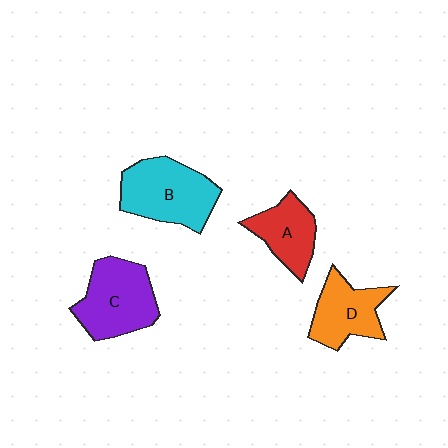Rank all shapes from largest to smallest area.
From largest to smallest: B (cyan), C (purple), D (orange), A (red).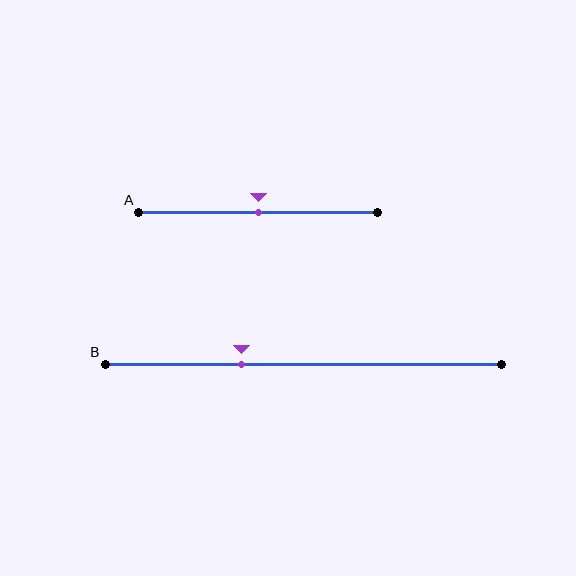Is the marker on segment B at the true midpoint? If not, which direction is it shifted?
No, the marker on segment B is shifted to the left by about 16% of the segment length.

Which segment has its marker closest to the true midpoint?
Segment A has its marker closest to the true midpoint.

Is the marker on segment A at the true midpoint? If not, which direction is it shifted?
Yes, the marker on segment A is at the true midpoint.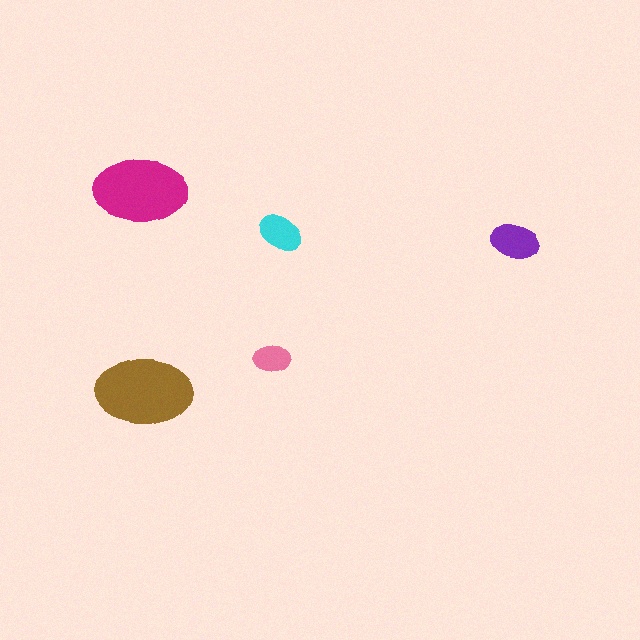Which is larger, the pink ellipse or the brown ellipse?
The brown one.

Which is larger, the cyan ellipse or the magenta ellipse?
The magenta one.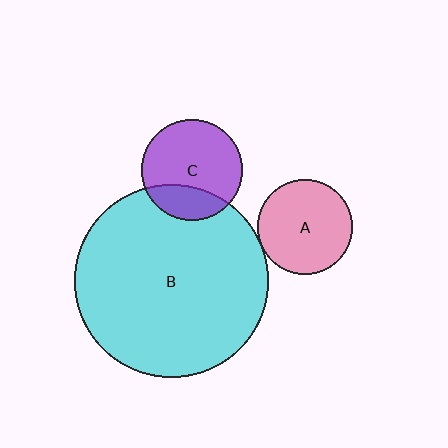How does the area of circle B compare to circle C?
Approximately 3.7 times.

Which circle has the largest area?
Circle B (cyan).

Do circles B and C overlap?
Yes.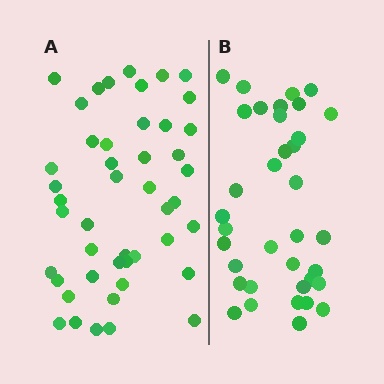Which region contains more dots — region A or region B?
Region A (the left region) has more dots.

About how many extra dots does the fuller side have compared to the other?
Region A has roughly 10 or so more dots than region B.